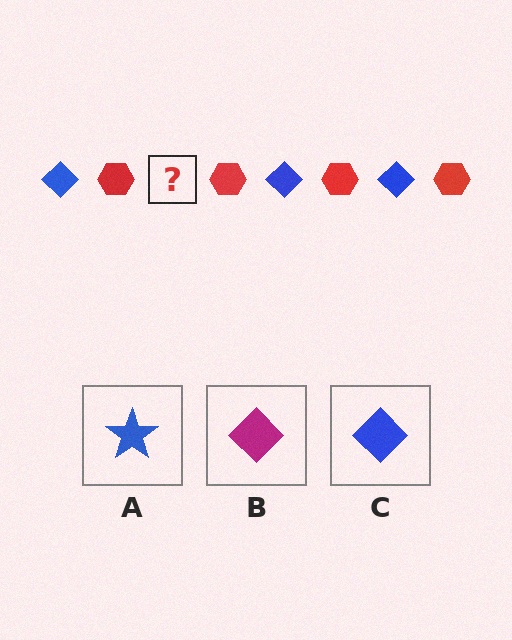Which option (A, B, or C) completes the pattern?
C.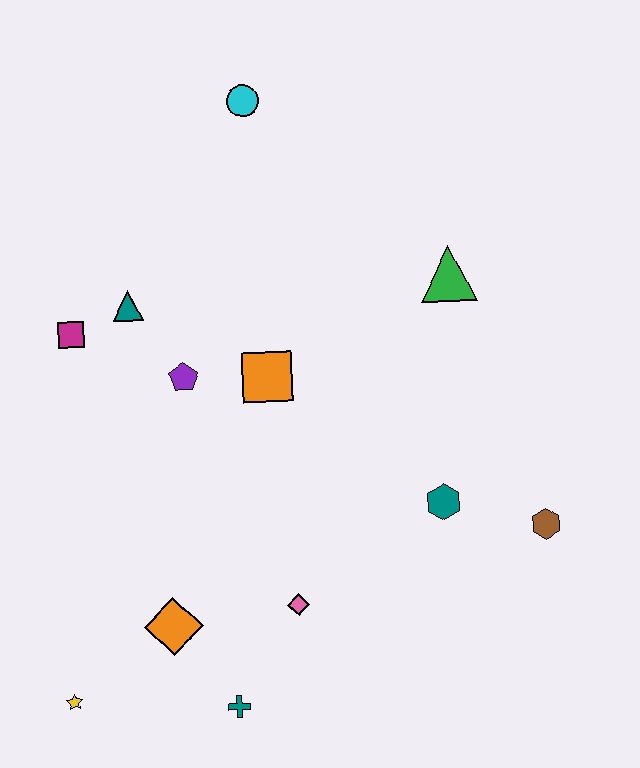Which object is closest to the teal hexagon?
The brown hexagon is closest to the teal hexagon.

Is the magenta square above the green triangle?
No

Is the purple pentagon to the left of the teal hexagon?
Yes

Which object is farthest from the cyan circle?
The yellow star is farthest from the cyan circle.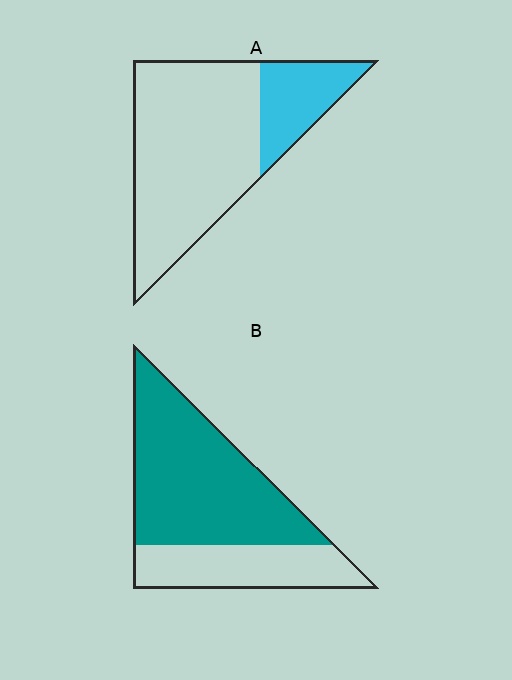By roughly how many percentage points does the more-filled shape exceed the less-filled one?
By roughly 45 percentage points (B over A).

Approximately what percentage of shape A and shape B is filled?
A is approximately 25% and B is approximately 65%.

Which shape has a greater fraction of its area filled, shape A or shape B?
Shape B.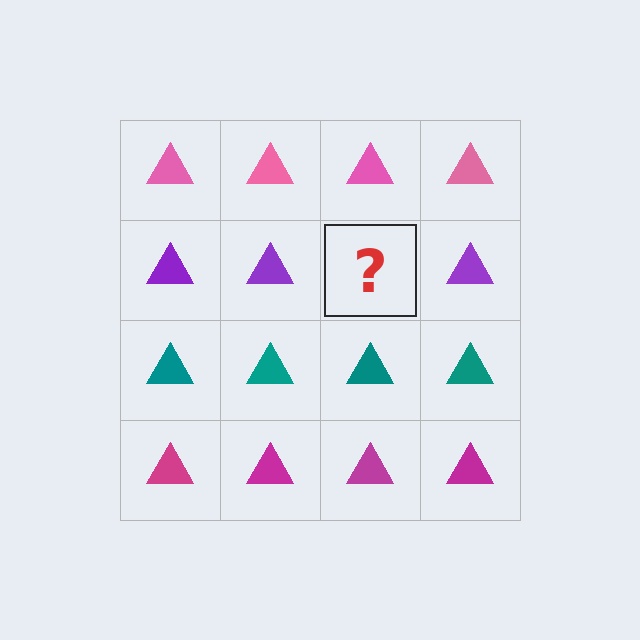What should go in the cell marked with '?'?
The missing cell should contain a purple triangle.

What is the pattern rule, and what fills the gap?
The rule is that each row has a consistent color. The gap should be filled with a purple triangle.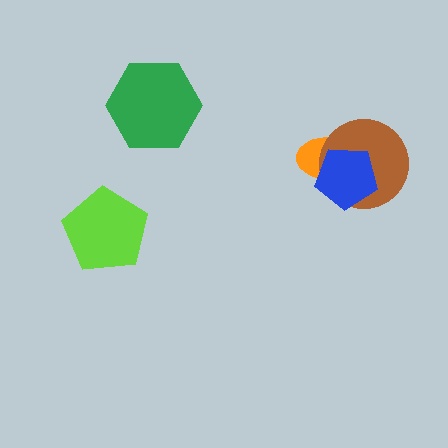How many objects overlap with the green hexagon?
0 objects overlap with the green hexagon.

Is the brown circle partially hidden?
Yes, it is partially covered by another shape.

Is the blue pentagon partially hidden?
No, no other shape covers it.